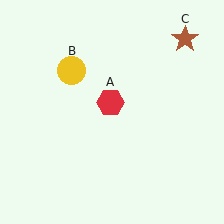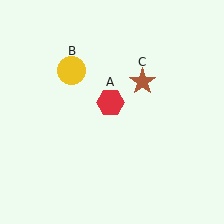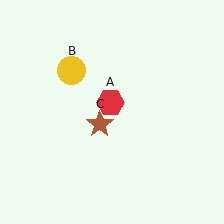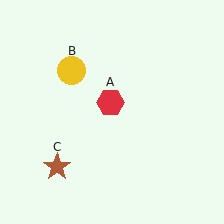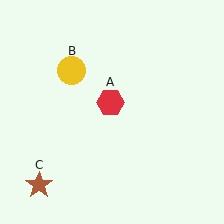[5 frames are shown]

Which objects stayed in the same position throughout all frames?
Red hexagon (object A) and yellow circle (object B) remained stationary.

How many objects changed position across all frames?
1 object changed position: brown star (object C).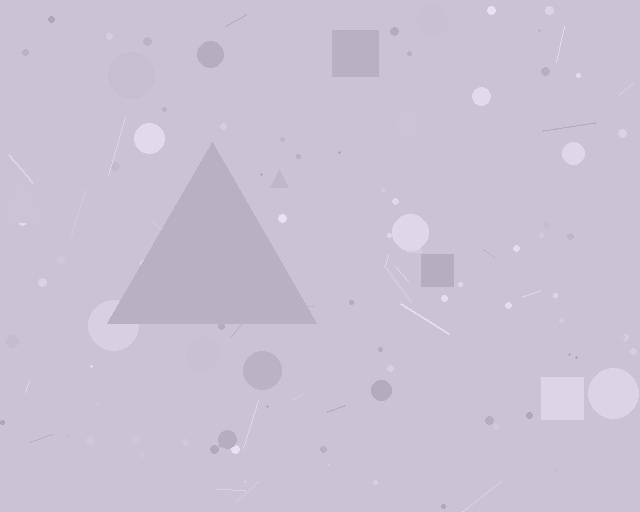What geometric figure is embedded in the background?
A triangle is embedded in the background.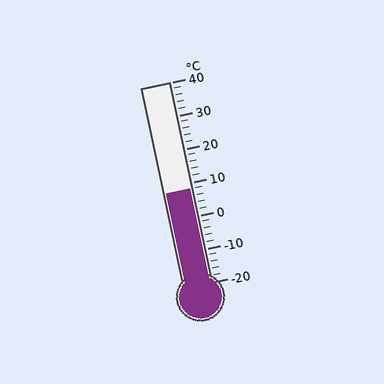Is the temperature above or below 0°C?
The temperature is above 0°C.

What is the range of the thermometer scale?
The thermometer scale ranges from -20°C to 40°C.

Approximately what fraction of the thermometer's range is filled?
The thermometer is filled to approximately 45% of its range.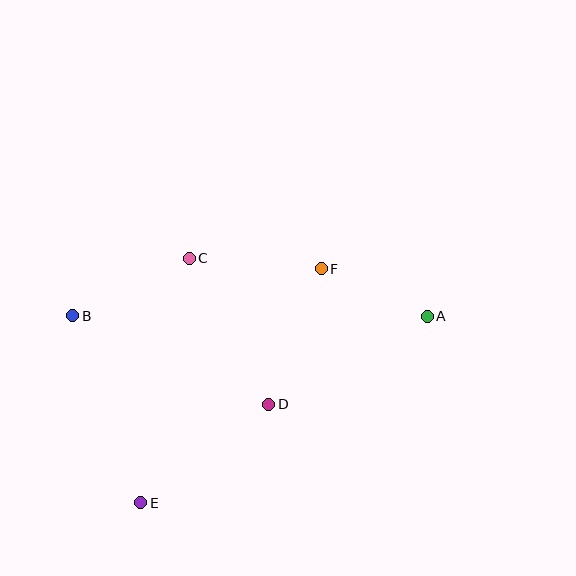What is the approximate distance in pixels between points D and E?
The distance between D and E is approximately 161 pixels.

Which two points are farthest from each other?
Points A and B are farthest from each other.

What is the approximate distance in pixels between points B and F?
The distance between B and F is approximately 253 pixels.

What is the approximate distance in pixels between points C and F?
The distance between C and F is approximately 132 pixels.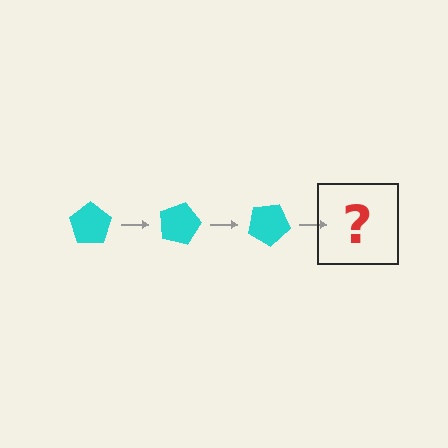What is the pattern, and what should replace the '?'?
The pattern is that the pentagon rotates 15 degrees each step. The '?' should be a cyan pentagon rotated 45 degrees.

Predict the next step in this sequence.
The next step is a cyan pentagon rotated 45 degrees.